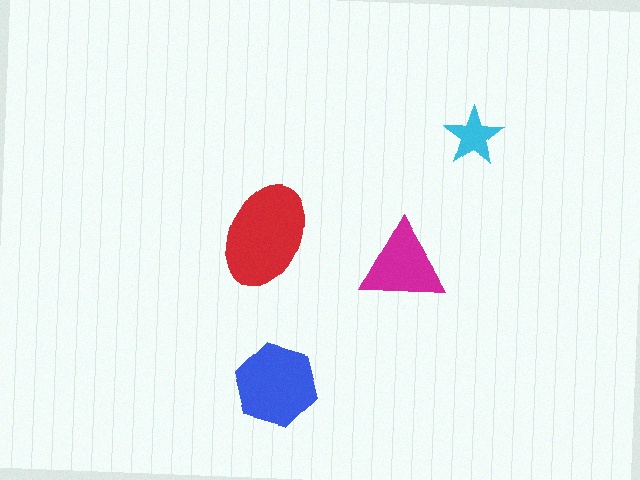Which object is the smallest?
The cyan star.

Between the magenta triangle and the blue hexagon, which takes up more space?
The blue hexagon.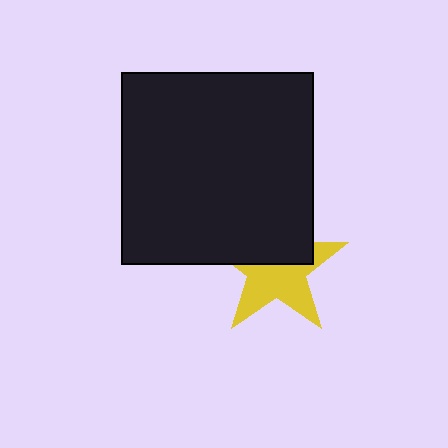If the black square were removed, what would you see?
You would see the complete yellow star.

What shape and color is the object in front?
The object in front is a black square.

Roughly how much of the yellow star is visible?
About half of it is visible (roughly 54%).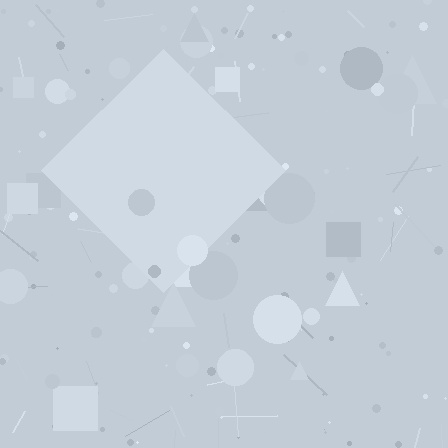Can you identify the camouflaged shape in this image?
The camouflaged shape is a diamond.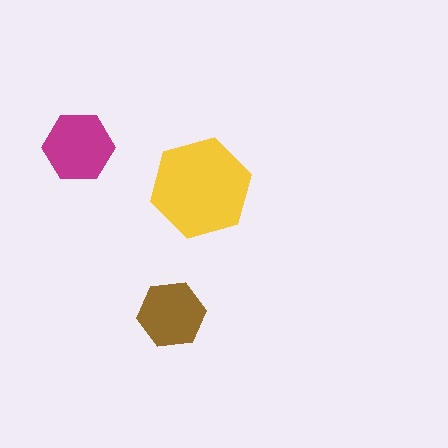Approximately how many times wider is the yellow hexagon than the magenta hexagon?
About 1.5 times wider.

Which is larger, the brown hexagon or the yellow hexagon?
The yellow one.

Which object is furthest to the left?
The magenta hexagon is leftmost.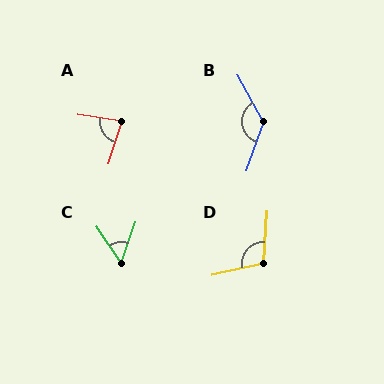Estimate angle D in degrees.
Approximately 107 degrees.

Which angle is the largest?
B, at approximately 132 degrees.